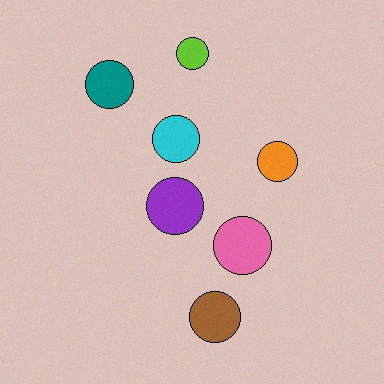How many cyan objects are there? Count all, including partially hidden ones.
There is 1 cyan object.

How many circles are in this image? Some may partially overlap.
There are 7 circles.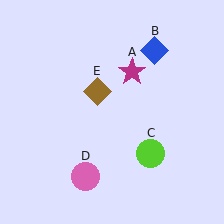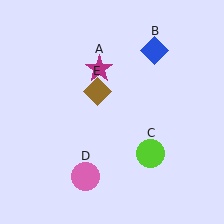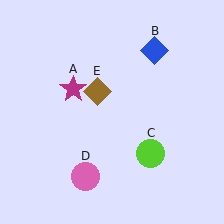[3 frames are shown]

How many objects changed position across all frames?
1 object changed position: magenta star (object A).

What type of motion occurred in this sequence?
The magenta star (object A) rotated counterclockwise around the center of the scene.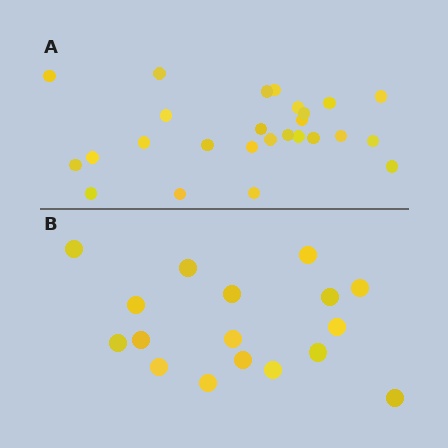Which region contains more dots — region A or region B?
Region A (the top region) has more dots.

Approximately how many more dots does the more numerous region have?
Region A has roughly 8 or so more dots than region B.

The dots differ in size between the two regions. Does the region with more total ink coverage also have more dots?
No. Region B has more total ink coverage because its dots are larger, but region A actually contains more individual dots. Total area can be misleading — the number of items is what matters here.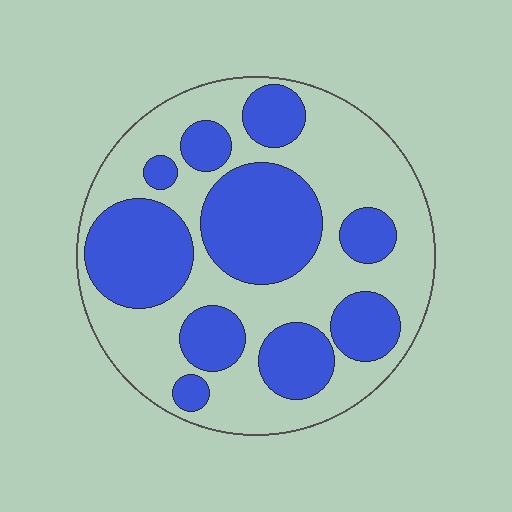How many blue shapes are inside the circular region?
10.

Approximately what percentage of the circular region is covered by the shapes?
Approximately 45%.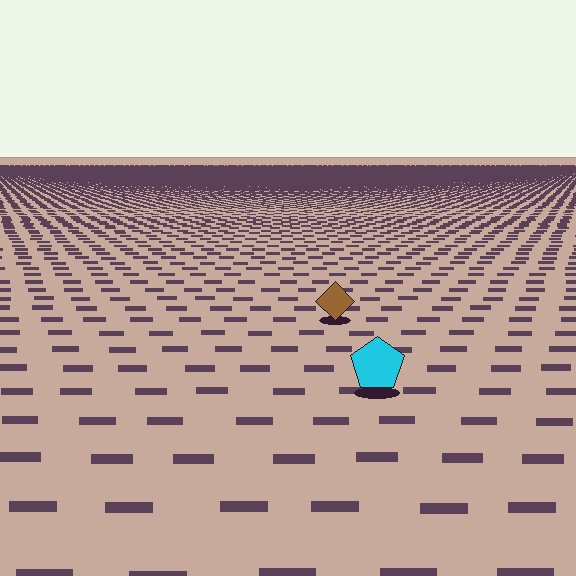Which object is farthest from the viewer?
The brown diamond is farthest from the viewer. It appears smaller and the ground texture around it is denser.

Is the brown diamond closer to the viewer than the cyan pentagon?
No. The cyan pentagon is closer — you can tell from the texture gradient: the ground texture is coarser near it.